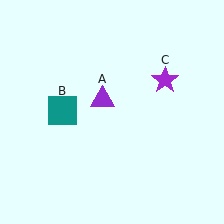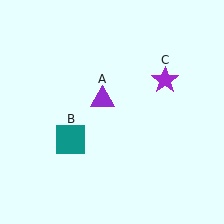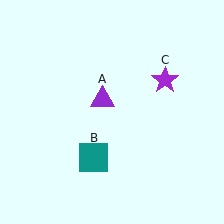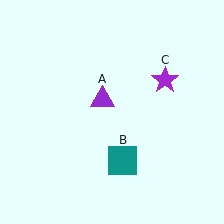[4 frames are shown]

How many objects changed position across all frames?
1 object changed position: teal square (object B).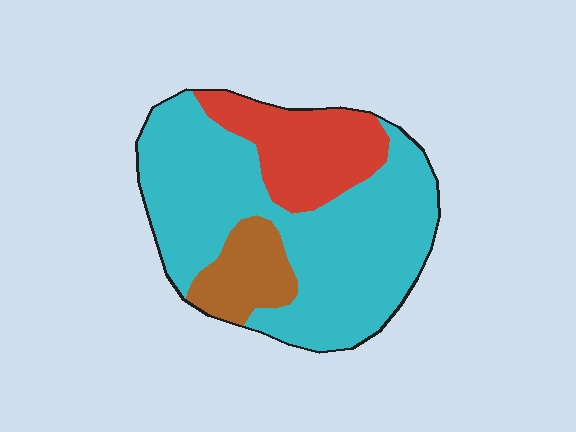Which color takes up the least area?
Brown, at roughly 10%.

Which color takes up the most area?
Cyan, at roughly 65%.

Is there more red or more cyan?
Cyan.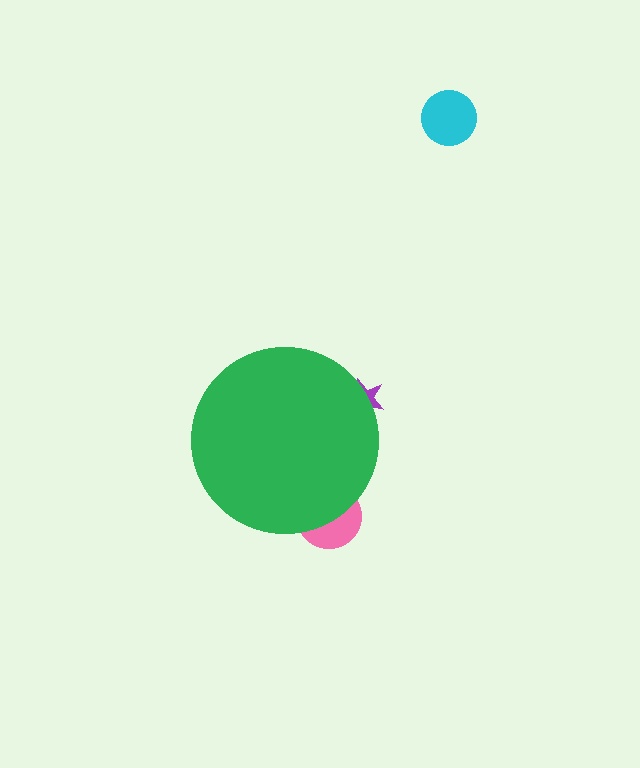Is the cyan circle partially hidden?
No, the cyan circle is fully visible.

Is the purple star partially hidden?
Yes, the purple star is partially hidden behind the green circle.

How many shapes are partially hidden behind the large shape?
2 shapes are partially hidden.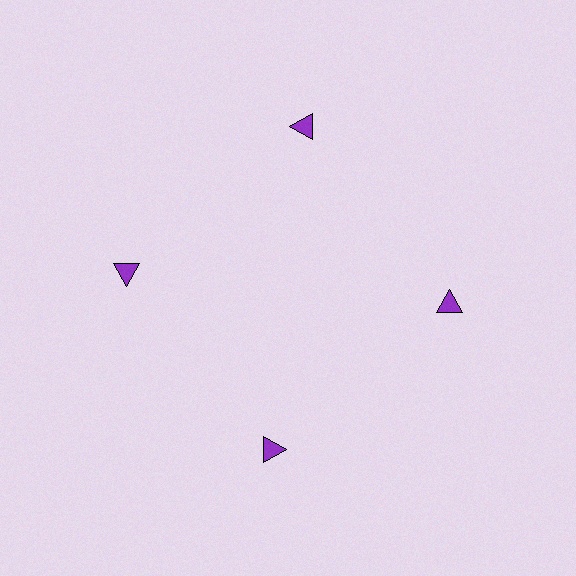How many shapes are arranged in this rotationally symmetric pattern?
There are 4 shapes, arranged in 4 groups of 1.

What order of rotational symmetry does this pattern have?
This pattern has 4-fold rotational symmetry.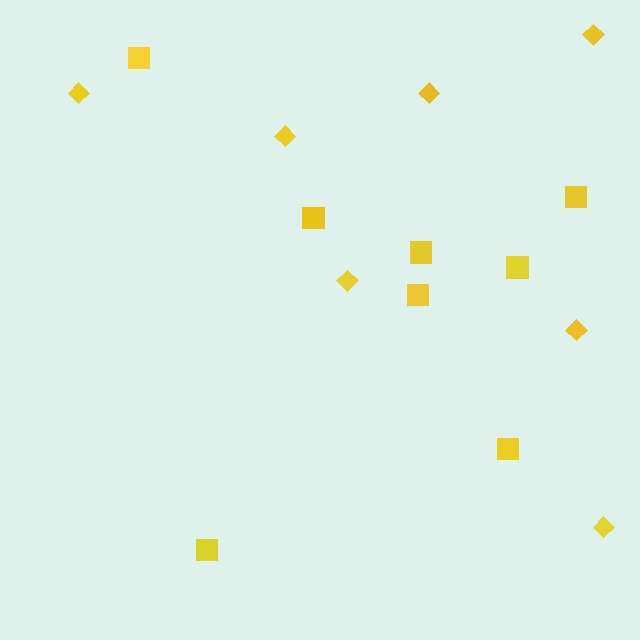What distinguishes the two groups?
There are 2 groups: one group of squares (8) and one group of diamonds (7).